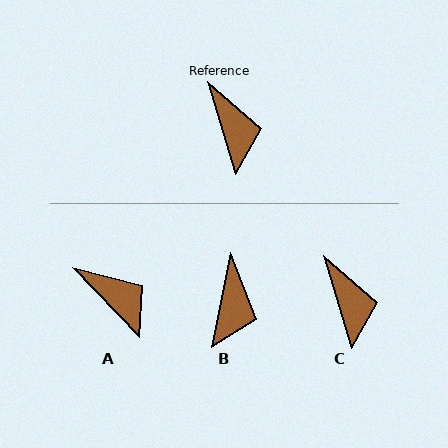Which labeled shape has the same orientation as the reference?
C.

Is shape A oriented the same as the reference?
No, it is off by about 27 degrees.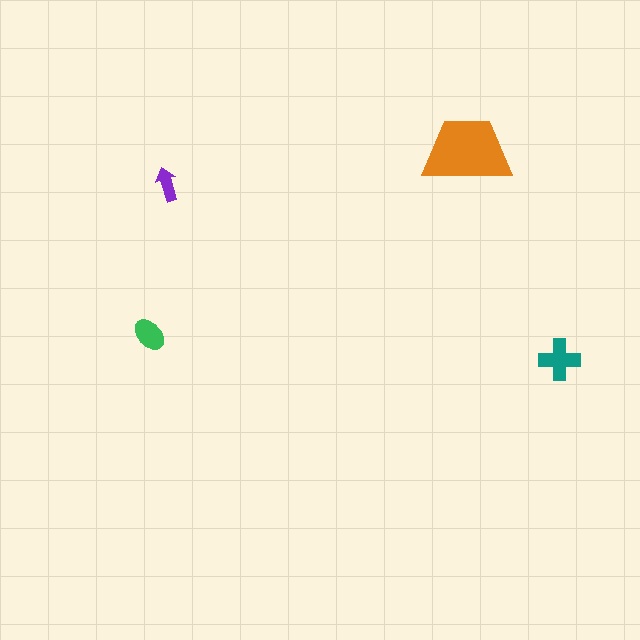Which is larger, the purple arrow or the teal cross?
The teal cross.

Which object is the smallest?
The purple arrow.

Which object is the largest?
The orange trapezoid.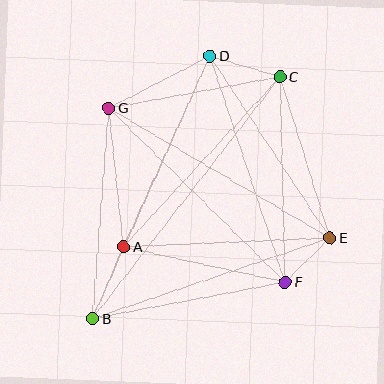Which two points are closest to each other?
Points E and F are closest to each other.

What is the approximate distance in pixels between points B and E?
The distance between B and E is approximately 251 pixels.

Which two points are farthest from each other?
Points B and C are farthest from each other.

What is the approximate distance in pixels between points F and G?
The distance between F and G is approximately 248 pixels.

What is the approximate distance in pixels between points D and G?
The distance between D and G is approximately 114 pixels.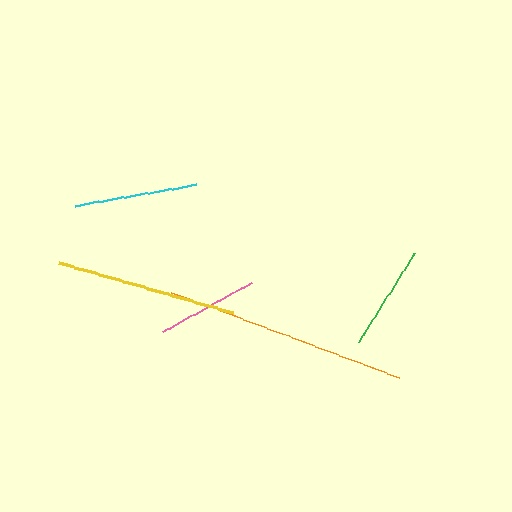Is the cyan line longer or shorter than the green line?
The cyan line is longer than the green line.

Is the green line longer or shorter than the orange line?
The orange line is longer than the green line.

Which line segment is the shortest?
The pink line is the shortest at approximately 103 pixels.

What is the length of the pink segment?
The pink segment is approximately 103 pixels long.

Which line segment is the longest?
The orange line is the longest at approximately 243 pixels.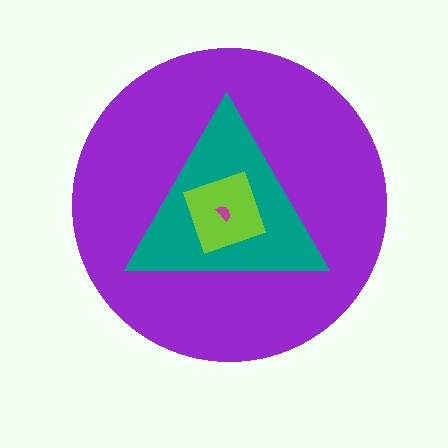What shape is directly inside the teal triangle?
The lime square.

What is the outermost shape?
The purple circle.